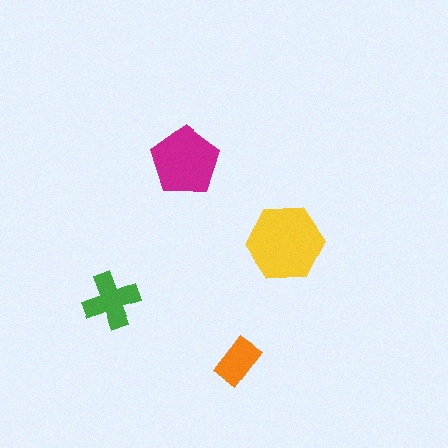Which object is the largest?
The yellow hexagon.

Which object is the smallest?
The orange rectangle.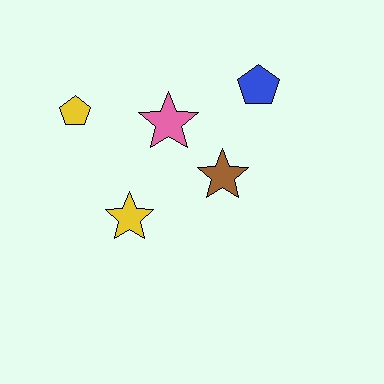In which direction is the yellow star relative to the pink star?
The yellow star is below the pink star.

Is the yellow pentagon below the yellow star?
No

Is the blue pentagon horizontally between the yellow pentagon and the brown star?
No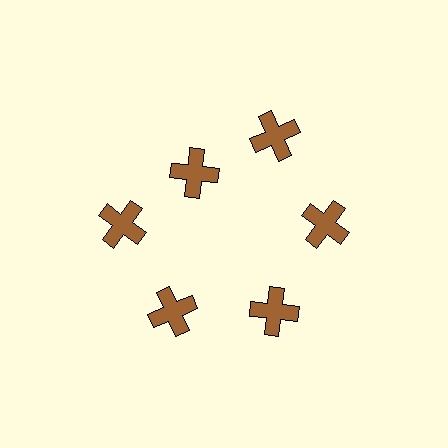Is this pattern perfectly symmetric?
No. The 6 brown crosses are arranged in a ring, but one element near the 11 o'clock position is pulled inward toward the center, breaking the 6-fold rotational symmetry.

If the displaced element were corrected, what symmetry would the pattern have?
It would have 6-fold rotational symmetry — the pattern would map onto itself every 60 degrees.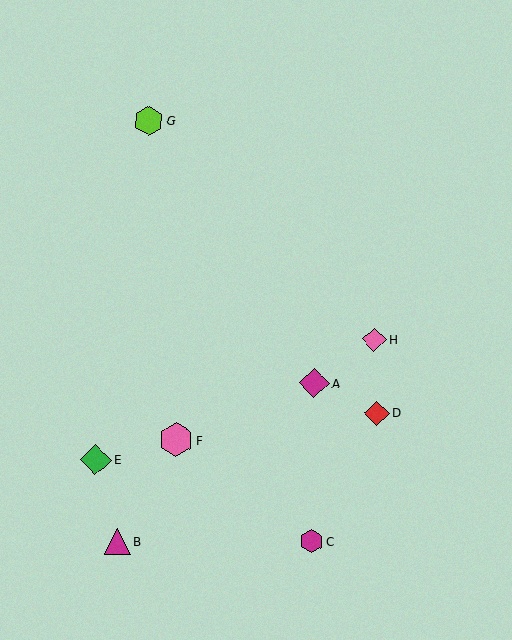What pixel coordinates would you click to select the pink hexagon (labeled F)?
Click at (176, 440) to select the pink hexagon F.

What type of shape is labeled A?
Shape A is a magenta diamond.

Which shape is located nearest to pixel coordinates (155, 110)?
The lime hexagon (labeled G) at (149, 121) is nearest to that location.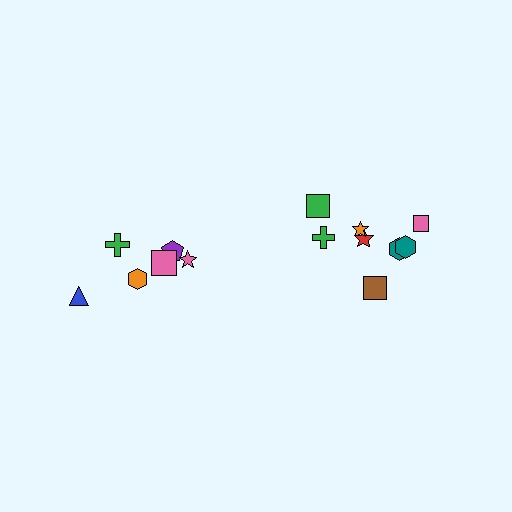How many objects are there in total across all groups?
There are 14 objects.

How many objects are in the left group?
There are 6 objects.